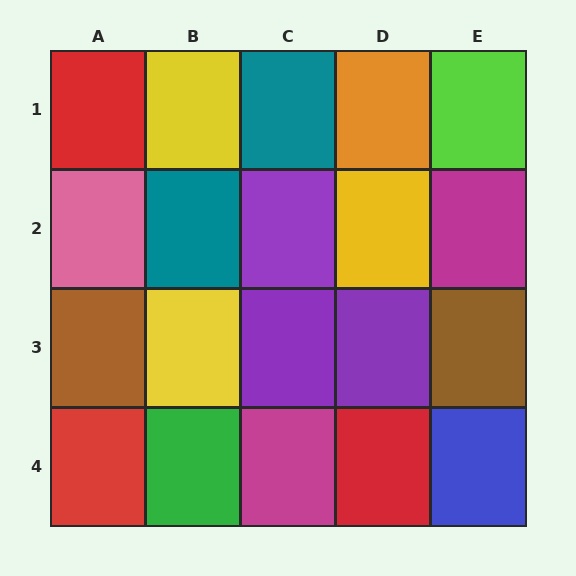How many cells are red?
3 cells are red.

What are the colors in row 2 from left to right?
Pink, teal, purple, yellow, magenta.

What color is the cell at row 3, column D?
Purple.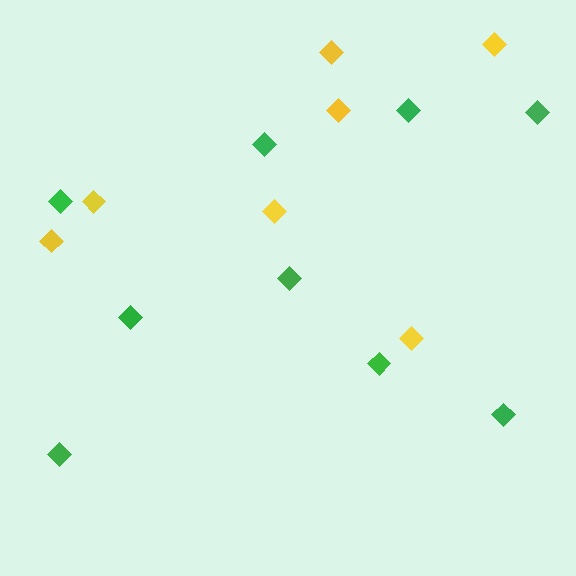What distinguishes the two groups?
There are 2 groups: one group of yellow diamonds (7) and one group of green diamonds (9).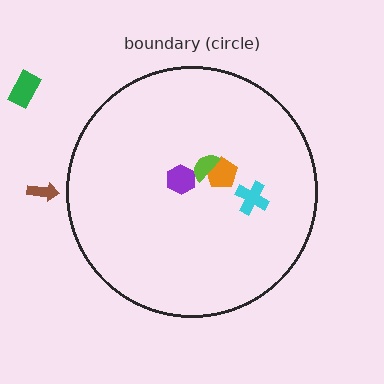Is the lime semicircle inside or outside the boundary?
Inside.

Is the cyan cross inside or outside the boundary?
Inside.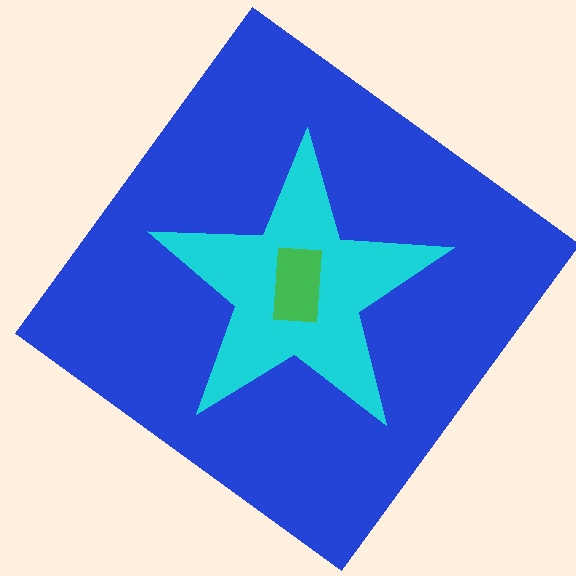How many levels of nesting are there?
3.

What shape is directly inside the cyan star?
The green rectangle.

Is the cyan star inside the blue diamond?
Yes.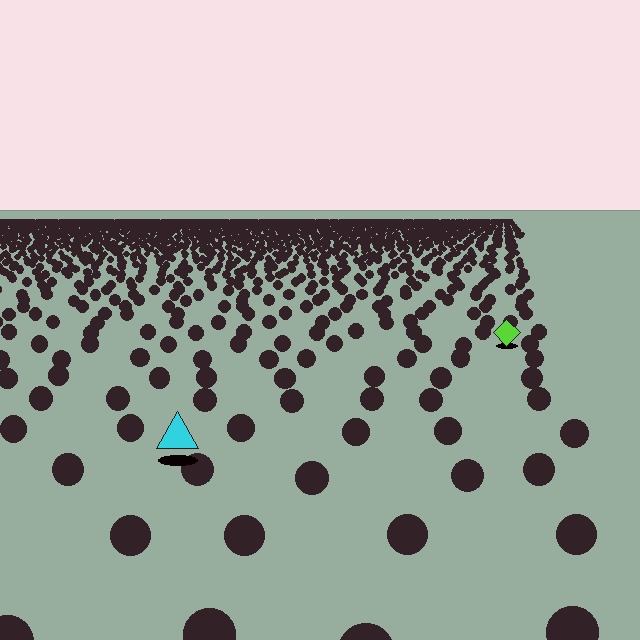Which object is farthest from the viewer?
The lime diamond is farthest from the viewer. It appears smaller and the ground texture around it is denser.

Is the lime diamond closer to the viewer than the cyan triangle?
No. The cyan triangle is closer — you can tell from the texture gradient: the ground texture is coarser near it.